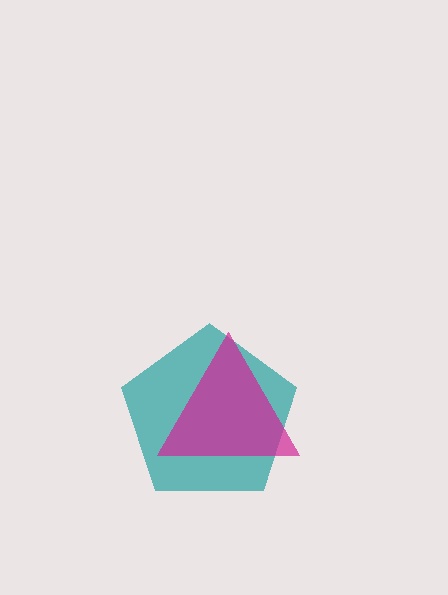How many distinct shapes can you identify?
There are 2 distinct shapes: a teal pentagon, a magenta triangle.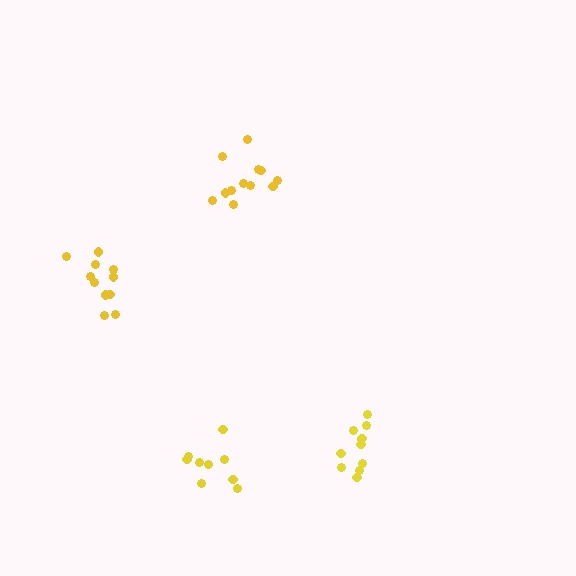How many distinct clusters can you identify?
There are 4 distinct clusters.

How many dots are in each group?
Group 1: 11 dots, Group 2: 11 dots, Group 3: 9 dots, Group 4: 12 dots (43 total).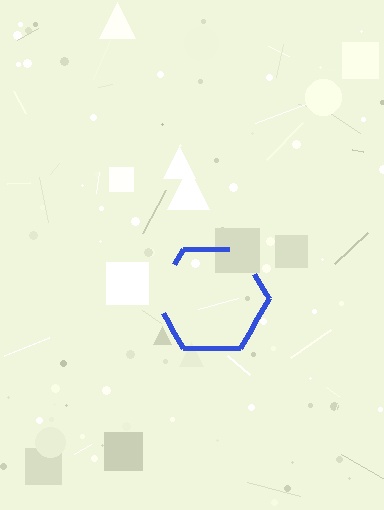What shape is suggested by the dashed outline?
The dashed outline suggests a hexagon.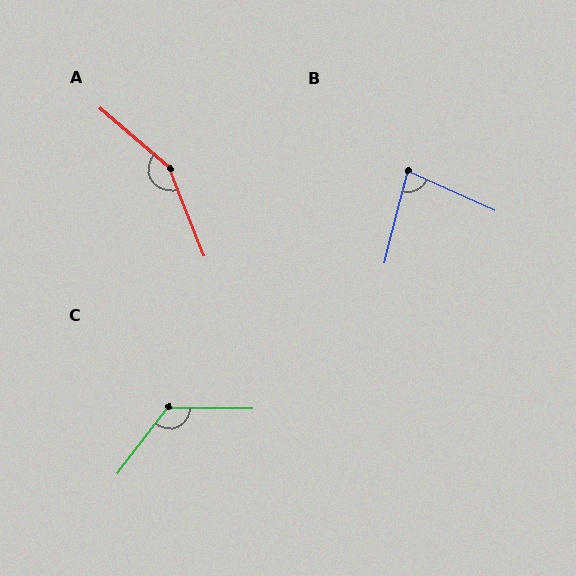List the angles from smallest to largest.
B (79°), C (127°), A (152°).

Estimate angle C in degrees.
Approximately 127 degrees.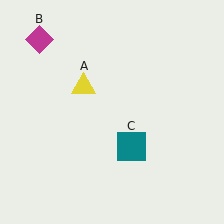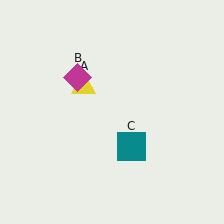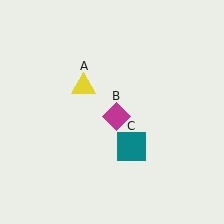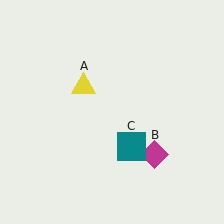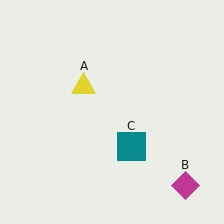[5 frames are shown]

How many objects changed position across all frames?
1 object changed position: magenta diamond (object B).